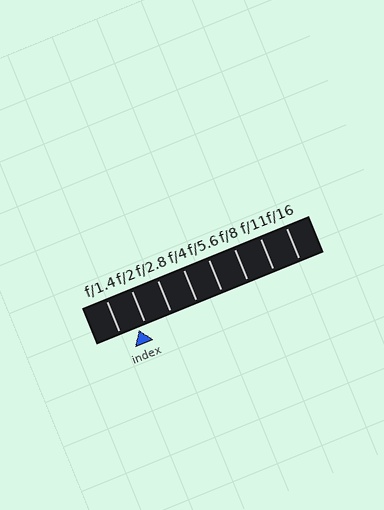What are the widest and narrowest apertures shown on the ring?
The widest aperture shown is f/1.4 and the narrowest is f/16.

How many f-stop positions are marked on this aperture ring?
There are 8 f-stop positions marked.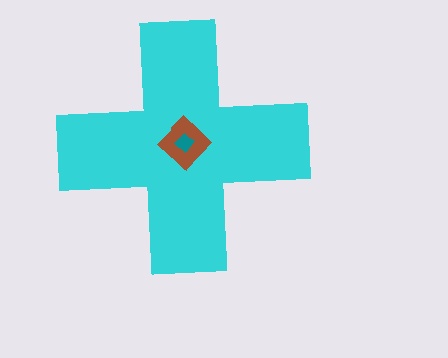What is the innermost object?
The teal diamond.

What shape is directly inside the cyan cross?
The brown diamond.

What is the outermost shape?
The cyan cross.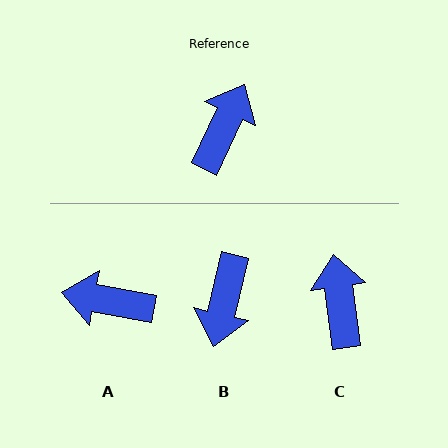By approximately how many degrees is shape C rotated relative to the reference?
Approximately 33 degrees counter-clockwise.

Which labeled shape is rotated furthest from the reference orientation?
B, about 168 degrees away.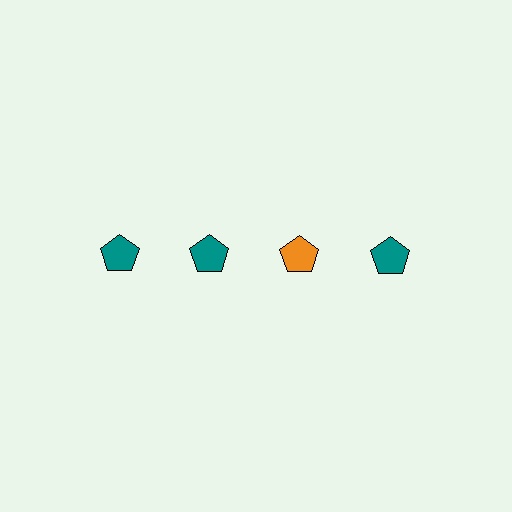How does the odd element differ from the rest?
It has a different color: orange instead of teal.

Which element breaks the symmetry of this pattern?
The orange pentagon in the top row, center column breaks the symmetry. All other shapes are teal pentagons.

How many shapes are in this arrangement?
There are 4 shapes arranged in a grid pattern.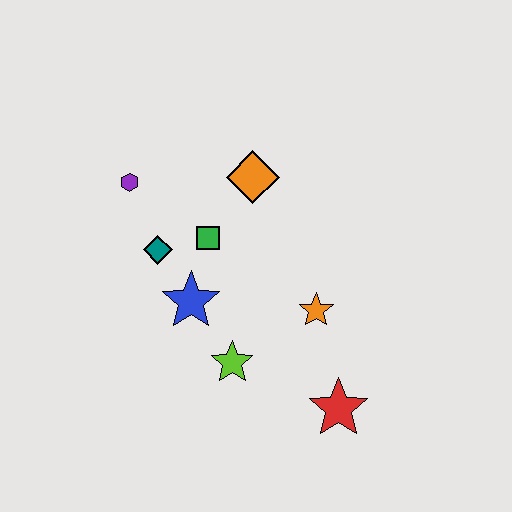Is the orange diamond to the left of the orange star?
Yes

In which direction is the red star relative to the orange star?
The red star is below the orange star.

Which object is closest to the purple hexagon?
The teal diamond is closest to the purple hexagon.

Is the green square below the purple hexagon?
Yes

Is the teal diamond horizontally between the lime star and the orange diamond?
No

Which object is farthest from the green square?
The red star is farthest from the green square.